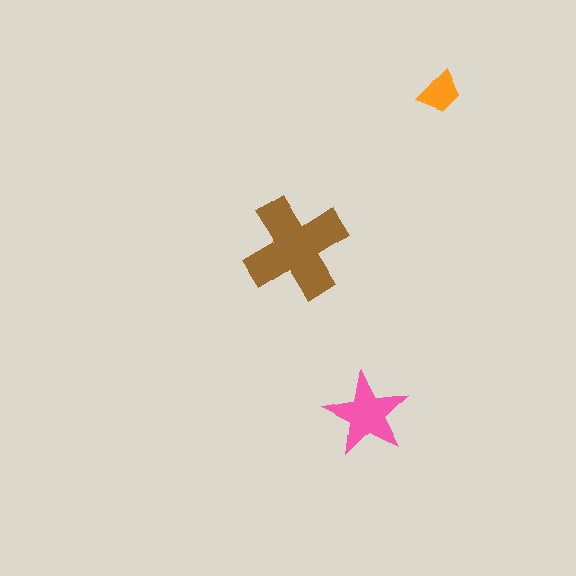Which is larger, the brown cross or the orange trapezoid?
The brown cross.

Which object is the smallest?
The orange trapezoid.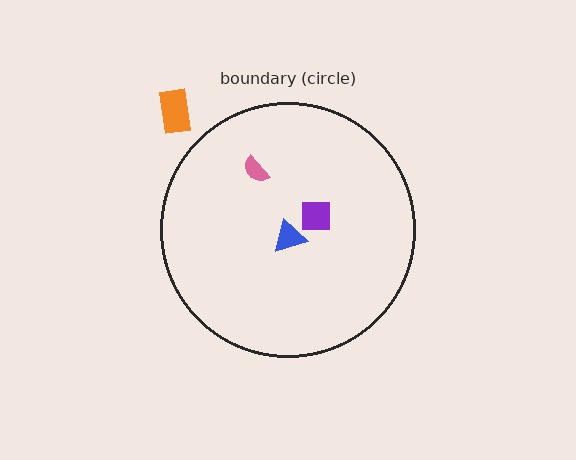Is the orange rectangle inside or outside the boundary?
Outside.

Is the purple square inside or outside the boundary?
Inside.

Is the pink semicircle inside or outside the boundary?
Inside.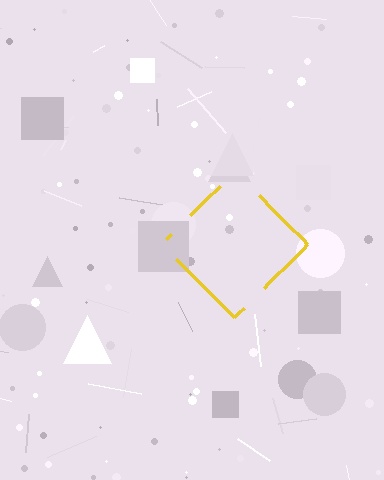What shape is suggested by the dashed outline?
The dashed outline suggests a diamond.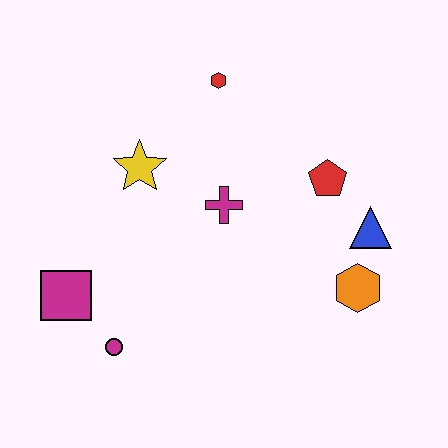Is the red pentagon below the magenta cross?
No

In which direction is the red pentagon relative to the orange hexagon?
The red pentagon is above the orange hexagon.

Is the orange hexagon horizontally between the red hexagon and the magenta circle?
No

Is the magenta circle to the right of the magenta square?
Yes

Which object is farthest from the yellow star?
The orange hexagon is farthest from the yellow star.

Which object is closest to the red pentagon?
The blue triangle is closest to the red pentagon.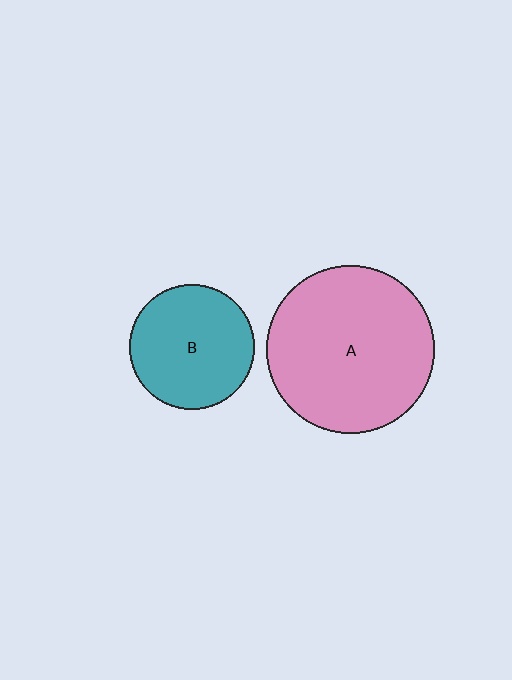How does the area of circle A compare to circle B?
Approximately 1.8 times.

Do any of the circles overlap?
No, none of the circles overlap.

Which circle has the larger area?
Circle A (pink).